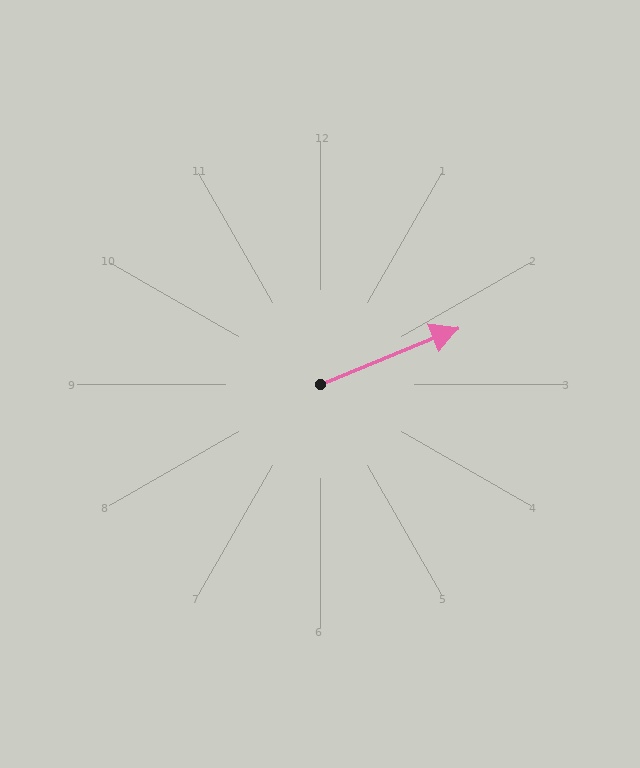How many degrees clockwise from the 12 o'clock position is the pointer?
Approximately 68 degrees.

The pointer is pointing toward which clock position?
Roughly 2 o'clock.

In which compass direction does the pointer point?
East.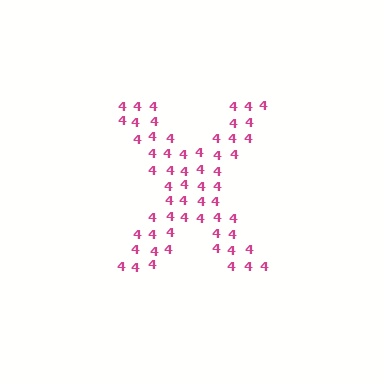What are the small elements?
The small elements are digit 4's.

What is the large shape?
The large shape is the letter X.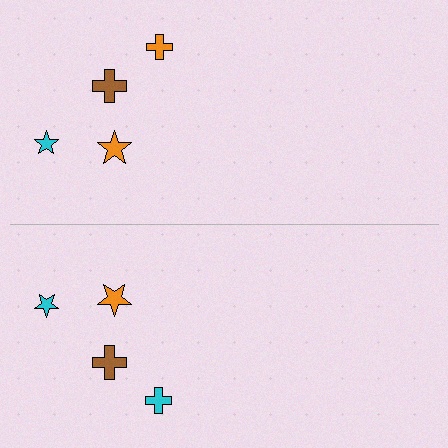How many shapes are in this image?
There are 8 shapes in this image.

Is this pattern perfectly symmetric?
No, the pattern is not perfectly symmetric. The cyan cross on the bottom side breaks the symmetry — its mirror counterpart is orange.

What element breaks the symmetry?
The cyan cross on the bottom side breaks the symmetry — its mirror counterpart is orange.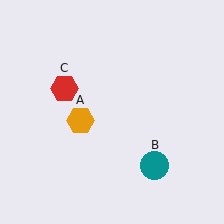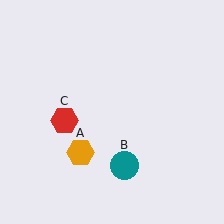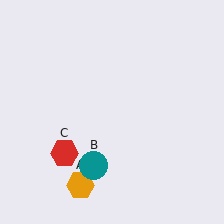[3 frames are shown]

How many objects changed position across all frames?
3 objects changed position: orange hexagon (object A), teal circle (object B), red hexagon (object C).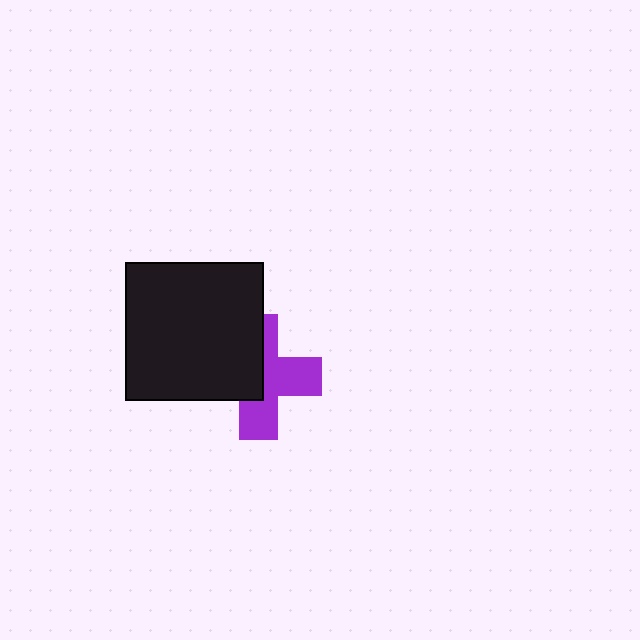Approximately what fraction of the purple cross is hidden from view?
Roughly 47% of the purple cross is hidden behind the black square.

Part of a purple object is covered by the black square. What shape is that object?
It is a cross.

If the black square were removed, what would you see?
You would see the complete purple cross.